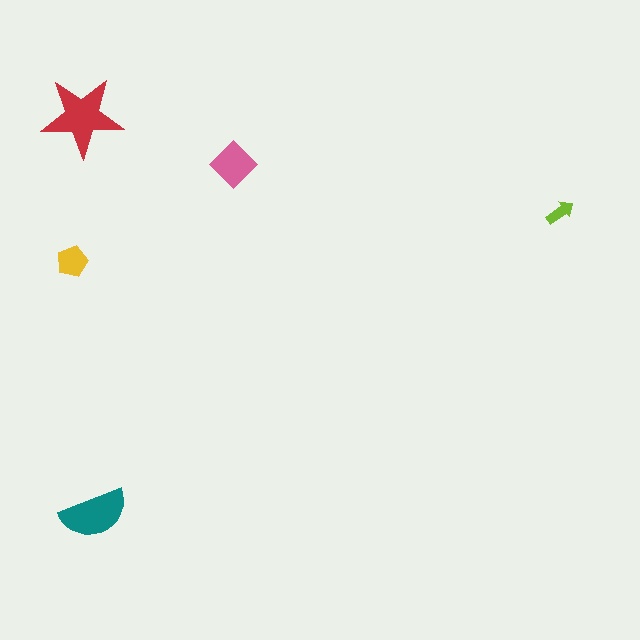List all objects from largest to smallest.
The red star, the teal semicircle, the pink diamond, the yellow pentagon, the lime arrow.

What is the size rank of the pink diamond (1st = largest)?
3rd.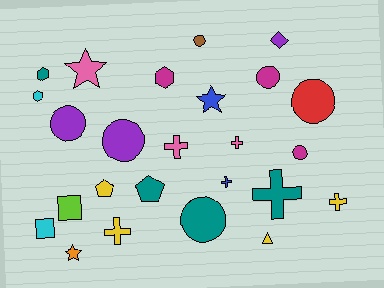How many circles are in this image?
There are 7 circles.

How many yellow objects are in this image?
There are 4 yellow objects.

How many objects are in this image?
There are 25 objects.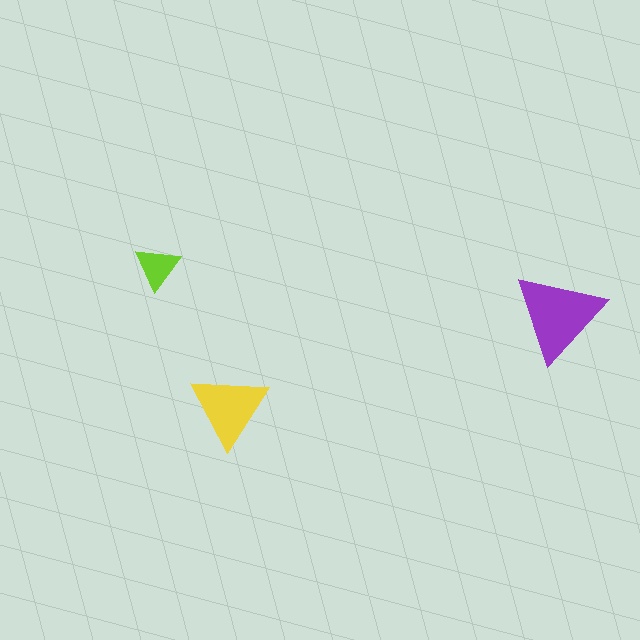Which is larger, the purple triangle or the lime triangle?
The purple one.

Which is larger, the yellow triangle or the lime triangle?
The yellow one.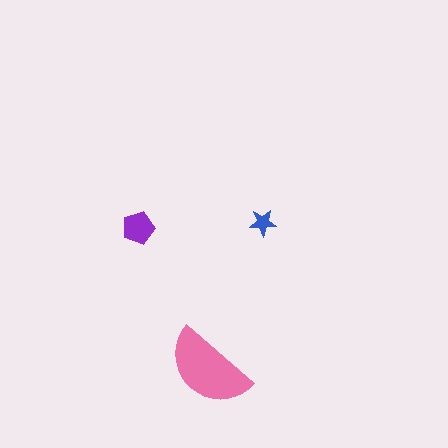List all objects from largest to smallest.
The pink semicircle, the purple pentagon, the blue star.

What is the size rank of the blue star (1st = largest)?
3rd.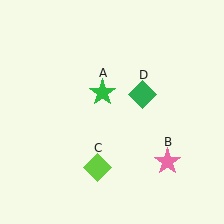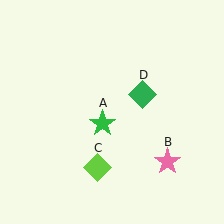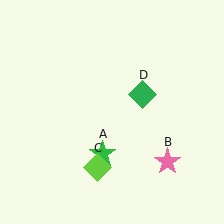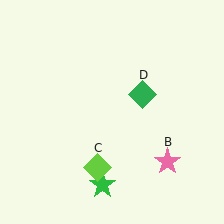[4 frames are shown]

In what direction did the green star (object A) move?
The green star (object A) moved down.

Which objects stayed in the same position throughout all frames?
Pink star (object B) and lime diamond (object C) and green diamond (object D) remained stationary.